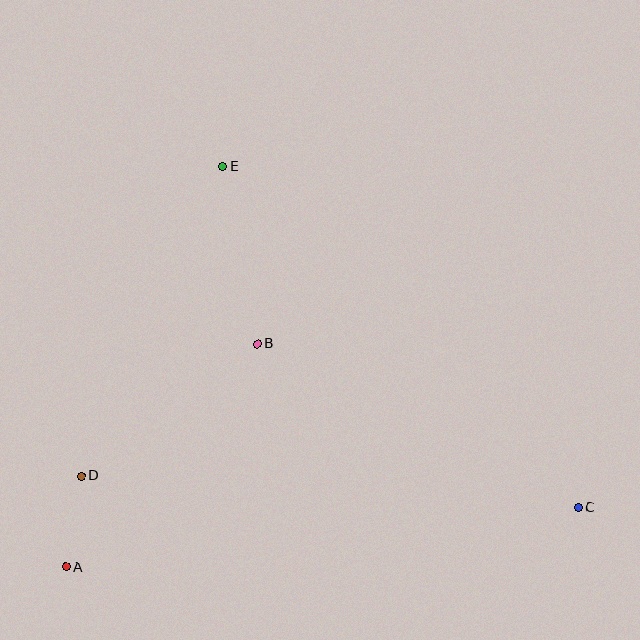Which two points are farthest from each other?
Points A and C are farthest from each other.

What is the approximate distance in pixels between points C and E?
The distance between C and E is approximately 493 pixels.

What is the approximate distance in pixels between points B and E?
The distance between B and E is approximately 180 pixels.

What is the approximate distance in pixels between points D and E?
The distance between D and E is approximately 340 pixels.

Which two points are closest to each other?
Points A and D are closest to each other.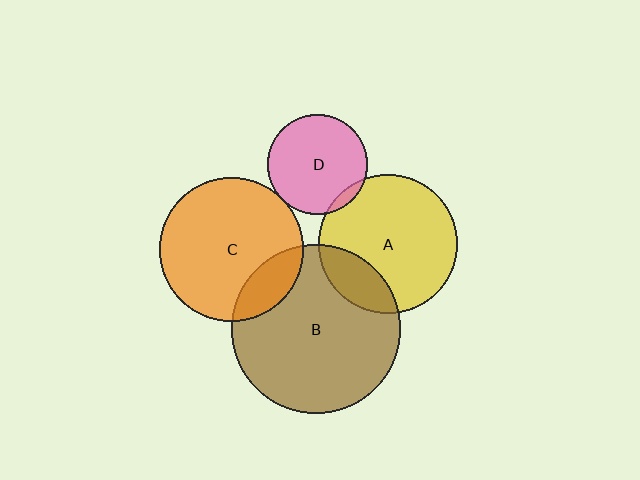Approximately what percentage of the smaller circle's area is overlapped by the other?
Approximately 20%.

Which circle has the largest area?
Circle B (brown).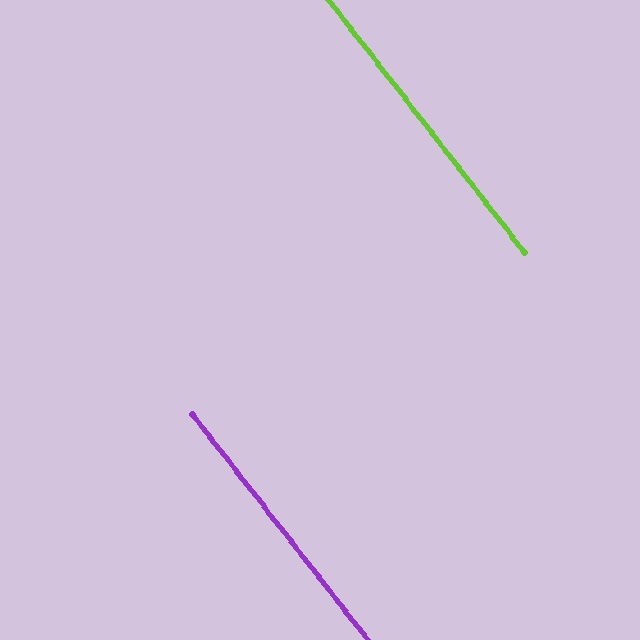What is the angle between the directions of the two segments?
Approximately 0 degrees.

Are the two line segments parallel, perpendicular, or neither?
Parallel — their directions differ by only 0.3°.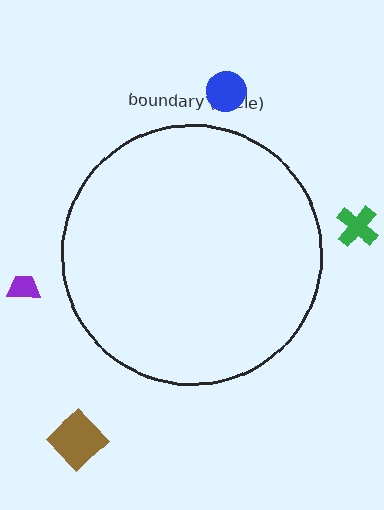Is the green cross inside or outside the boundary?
Outside.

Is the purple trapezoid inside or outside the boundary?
Outside.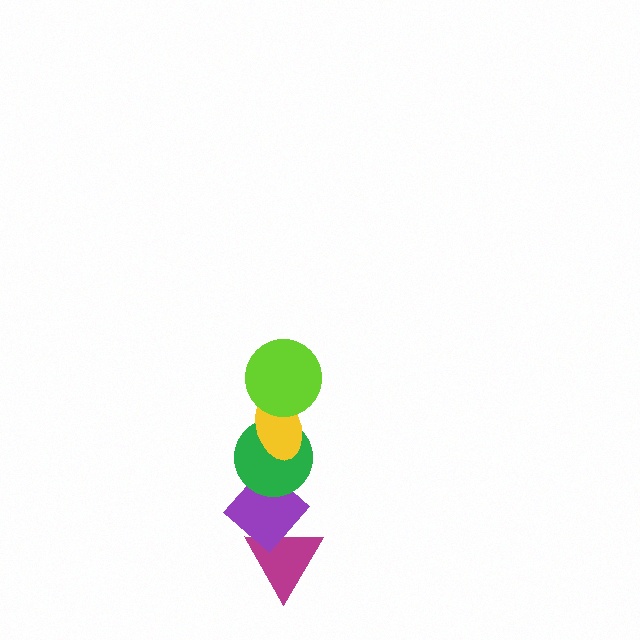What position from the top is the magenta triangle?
The magenta triangle is 5th from the top.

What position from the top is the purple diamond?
The purple diamond is 4th from the top.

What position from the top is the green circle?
The green circle is 3rd from the top.